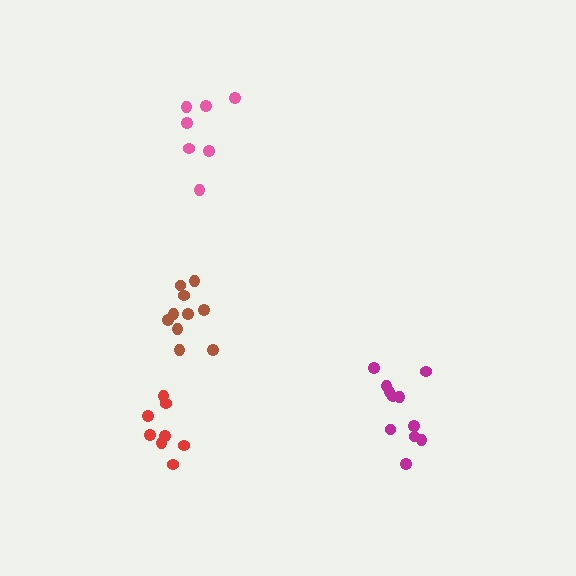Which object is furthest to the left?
The red cluster is leftmost.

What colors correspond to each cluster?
The clusters are colored: magenta, brown, pink, red.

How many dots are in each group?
Group 1: 11 dots, Group 2: 10 dots, Group 3: 7 dots, Group 4: 8 dots (36 total).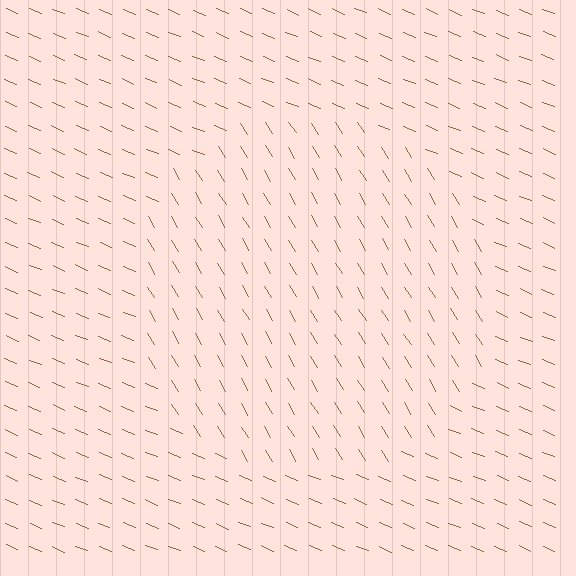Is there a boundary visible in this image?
Yes, there is a texture boundary formed by a change in line orientation.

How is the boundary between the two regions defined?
The boundary is defined purely by a change in line orientation (approximately 36 degrees difference). All lines are the same color and thickness.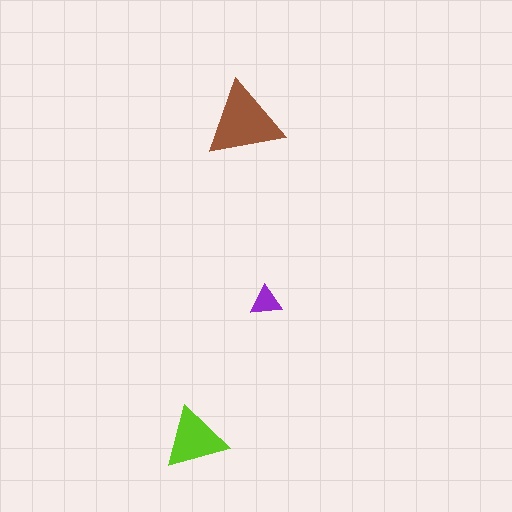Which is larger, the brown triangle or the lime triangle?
The brown one.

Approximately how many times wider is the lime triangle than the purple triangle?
About 2 times wider.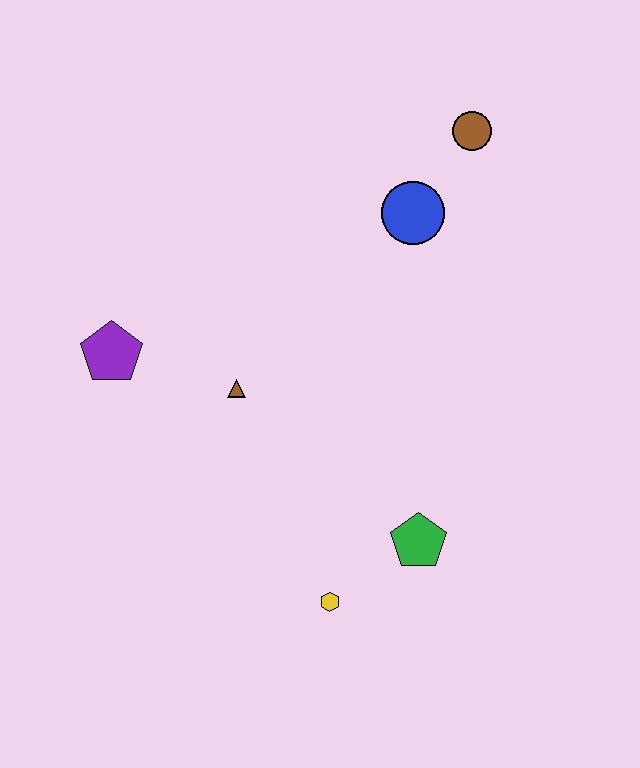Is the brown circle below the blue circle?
No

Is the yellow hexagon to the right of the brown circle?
No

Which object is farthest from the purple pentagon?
The brown circle is farthest from the purple pentagon.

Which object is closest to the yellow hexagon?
The green pentagon is closest to the yellow hexagon.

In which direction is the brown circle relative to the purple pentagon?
The brown circle is to the right of the purple pentagon.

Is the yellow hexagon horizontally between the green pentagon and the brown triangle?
Yes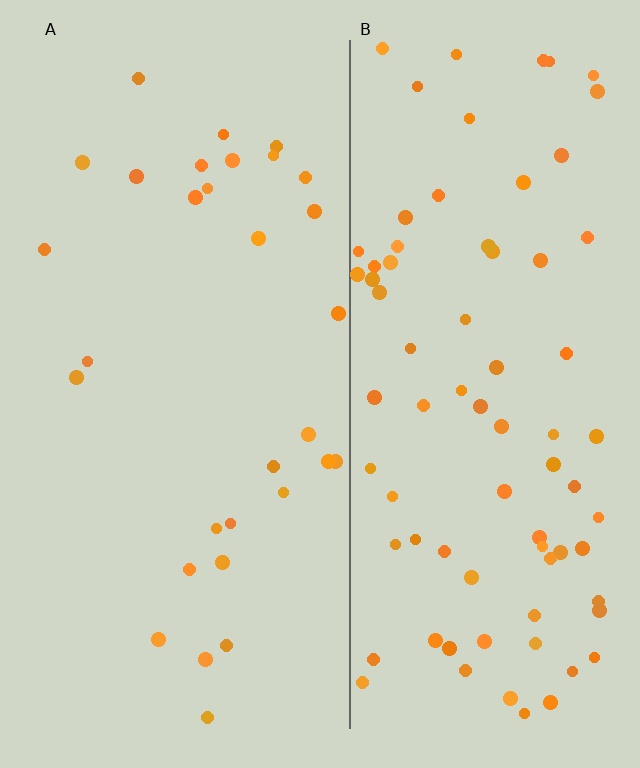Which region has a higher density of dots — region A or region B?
B (the right).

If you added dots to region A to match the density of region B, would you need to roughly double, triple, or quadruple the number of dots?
Approximately triple.